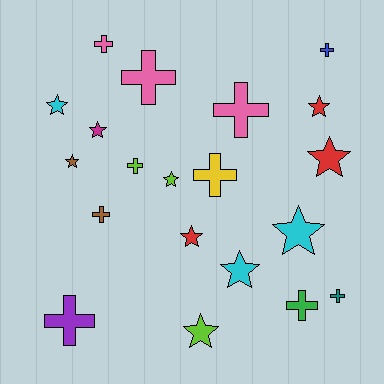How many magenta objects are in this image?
There is 1 magenta object.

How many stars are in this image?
There are 10 stars.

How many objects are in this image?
There are 20 objects.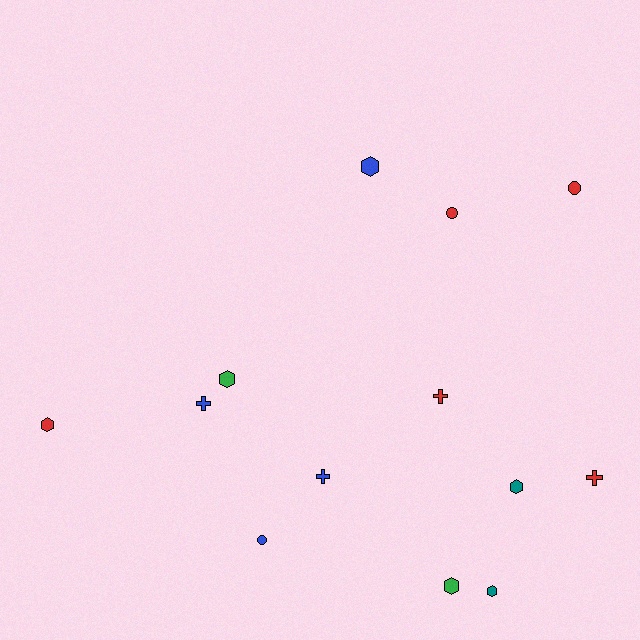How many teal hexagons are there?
There are 2 teal hexagons.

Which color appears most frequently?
Red, with 5 objects.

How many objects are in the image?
There are 13 objects.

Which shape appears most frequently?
Hexagon, with 6 objects.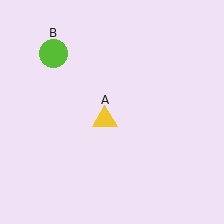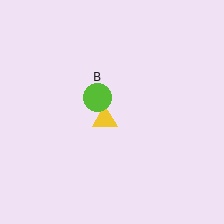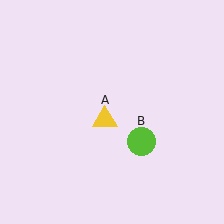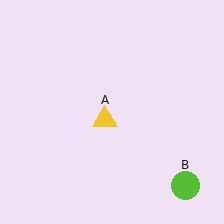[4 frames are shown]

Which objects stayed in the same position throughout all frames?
Yellow triangle (object A) remained stationary.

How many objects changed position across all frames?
1 object changed position: lime circle (object B).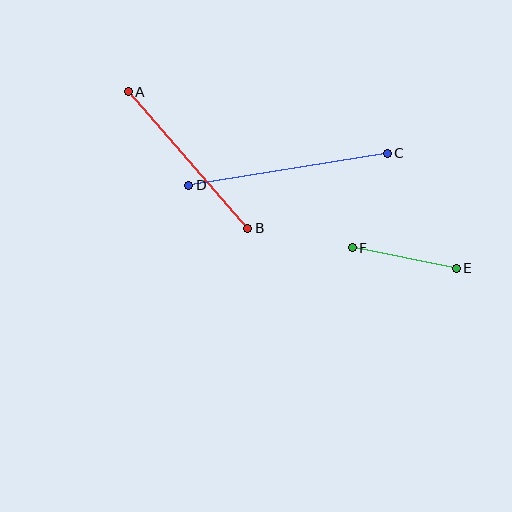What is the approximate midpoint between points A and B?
The midpoint is at approximately (188, 160) pixels.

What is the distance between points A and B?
The distance is approximately 182 pixels.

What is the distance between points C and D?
The distance is approximately 201 pixels.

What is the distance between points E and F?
The distance is approximately 106 pixels.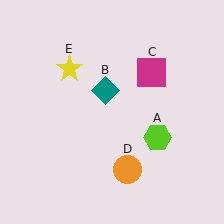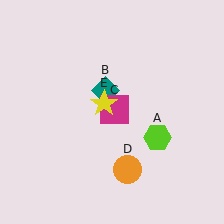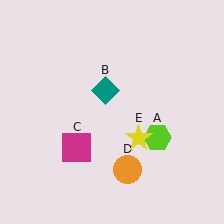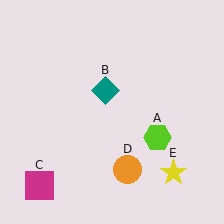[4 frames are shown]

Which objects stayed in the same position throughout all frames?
Lime hexagon (object A) and teal diamond (object B) and orange circle (object D) remained stationary.